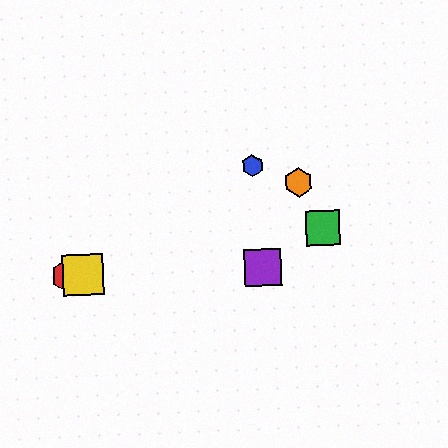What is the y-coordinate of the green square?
The green square is at y≈228.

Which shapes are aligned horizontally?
The red hexagon, the yellow square, the purple square are aligned horizontally.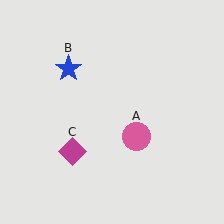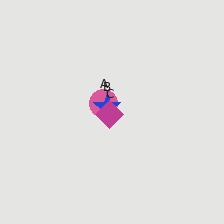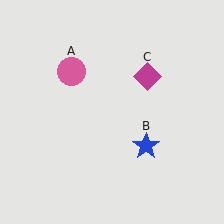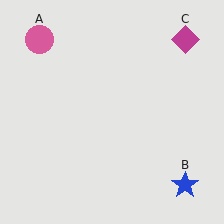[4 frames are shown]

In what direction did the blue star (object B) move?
The blue star (object B) moved down and to the right.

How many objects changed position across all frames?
3 objects changed position: pink circle (object A), blue star (object B), magenta diamond (object C).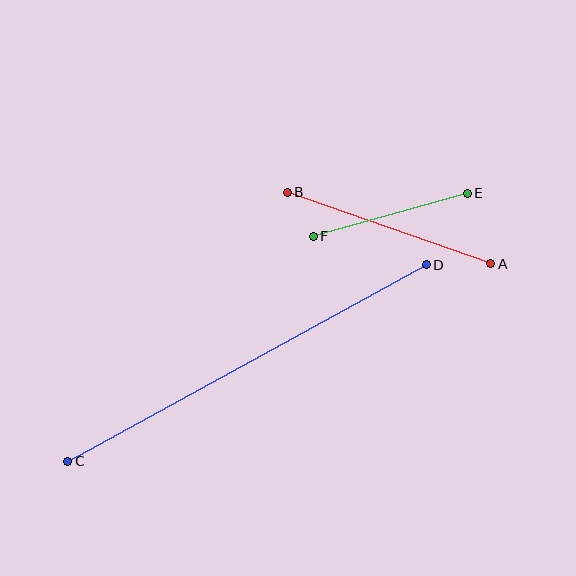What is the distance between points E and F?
The distance is approximately 160 pixels.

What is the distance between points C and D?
The distance is approximately 409 pixels.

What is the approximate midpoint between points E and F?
The midpoint is at approximately (390, 215) pixels.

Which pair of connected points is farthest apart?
Points C and D are farthest apart.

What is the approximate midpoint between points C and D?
The midpoint is at approximately (247, 363) pixels.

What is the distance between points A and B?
The distance is approximately 216 pixels.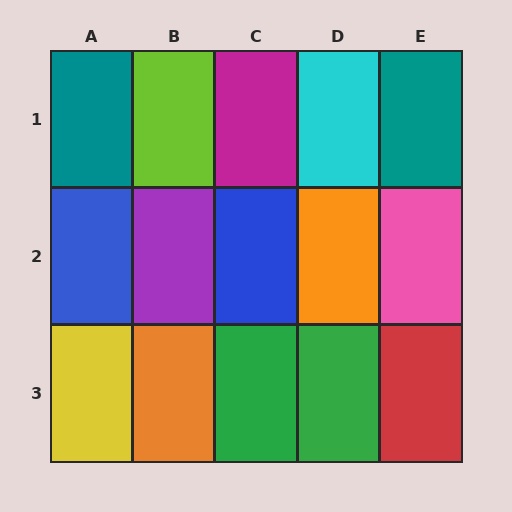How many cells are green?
2 cells are green.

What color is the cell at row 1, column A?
Teal.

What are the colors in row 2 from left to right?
Blue, purple, blue, orange, pink.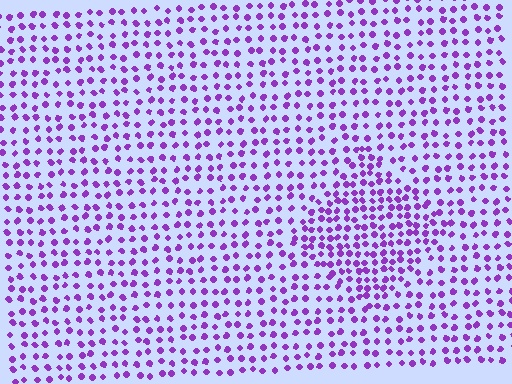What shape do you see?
I see a diamond.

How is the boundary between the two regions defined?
The boundary is defined by a change in element density (approximately 1.7x ratio). All elements are the same color, size, and shape.